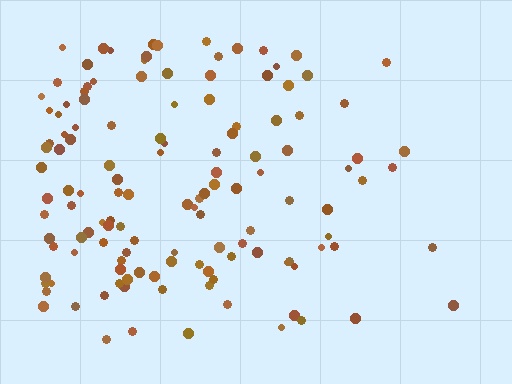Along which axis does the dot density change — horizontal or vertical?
Horizontal.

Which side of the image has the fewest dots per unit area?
The right.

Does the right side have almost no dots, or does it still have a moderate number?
Still a moderate number, just noticeably fewer than the left.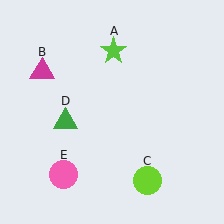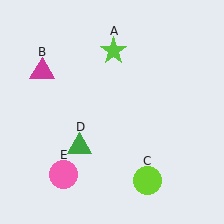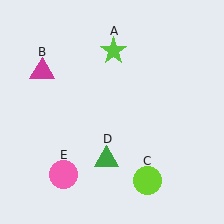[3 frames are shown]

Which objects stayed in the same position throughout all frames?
Lime star (object A) and magenta triangle (object B) and lime circle (object C) and pink circle (object E) remained stationary.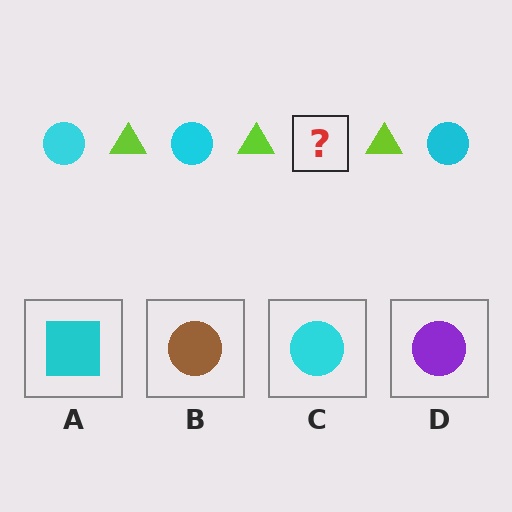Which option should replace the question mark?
Option C.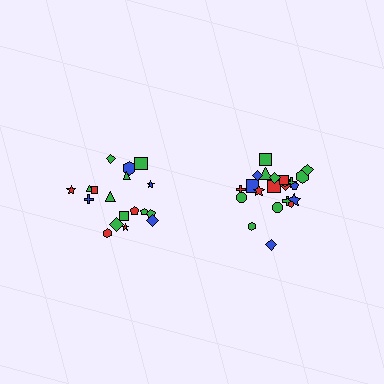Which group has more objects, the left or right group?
The right group.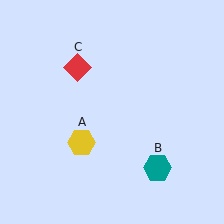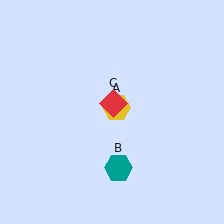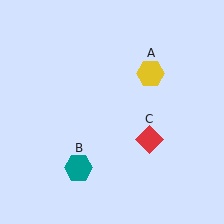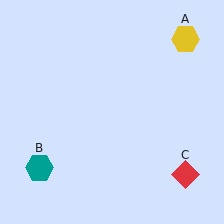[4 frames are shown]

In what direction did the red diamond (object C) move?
The red diamond (object C) moved down and to the right.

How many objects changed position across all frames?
3 objects changed position: yellow hexagon (object A), teal hexagon (object B), red diamond (object C).